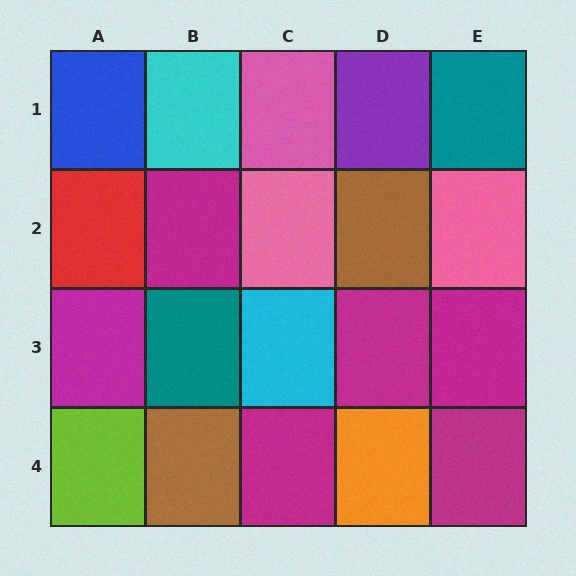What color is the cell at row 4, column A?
Lime.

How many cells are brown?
2 cells are brown.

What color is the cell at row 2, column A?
Red.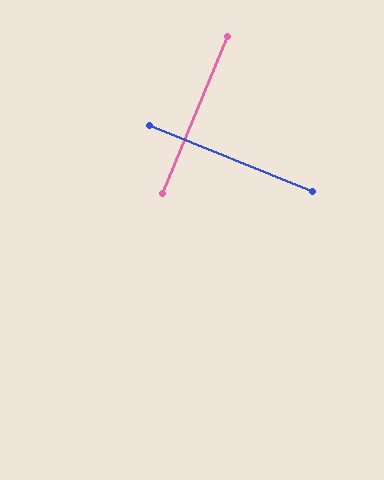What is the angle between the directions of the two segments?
Approximately 90 degrees.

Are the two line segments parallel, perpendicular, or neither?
Perpendicular — they meet at approximately 90°.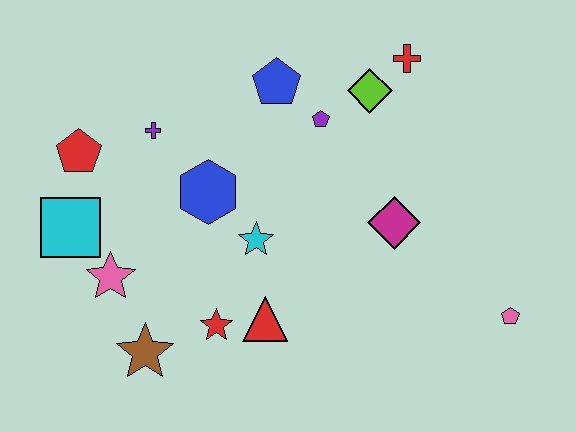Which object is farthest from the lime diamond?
The brown star is farthest from the lime diamond.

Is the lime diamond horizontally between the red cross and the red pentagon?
Yes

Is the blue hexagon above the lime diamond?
No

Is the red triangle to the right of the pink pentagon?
No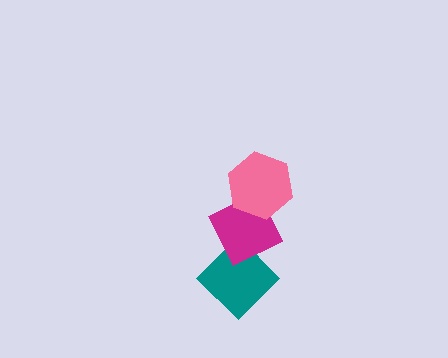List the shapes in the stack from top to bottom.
From top to bottom: the pink hexagon, the magenta diamond, the teal diamond.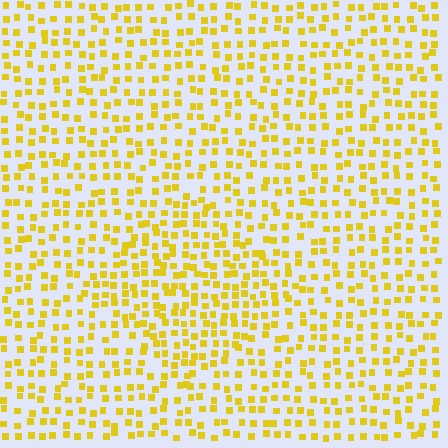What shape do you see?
I see a diamond.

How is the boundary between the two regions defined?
The boundary is defined by a change in element density (approximately 1.5x ratio). All elements are the same color, size, and shape.